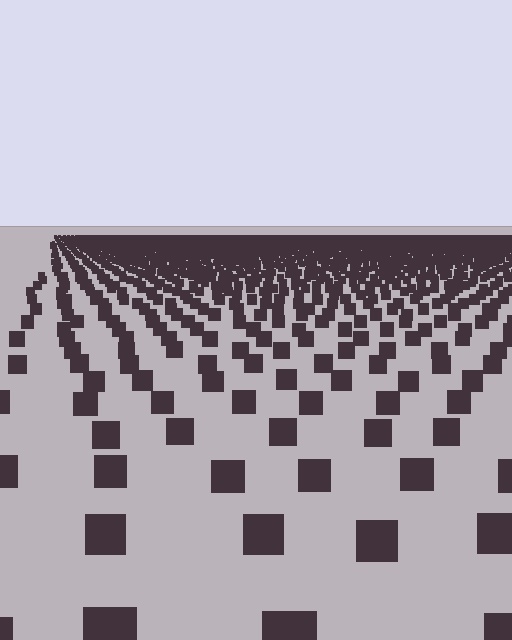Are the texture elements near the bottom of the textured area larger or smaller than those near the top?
Larger. Near the bottom, elements are closer to the viewer and appear at a bigger on-screen size.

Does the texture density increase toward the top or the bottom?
Density increases toward the top.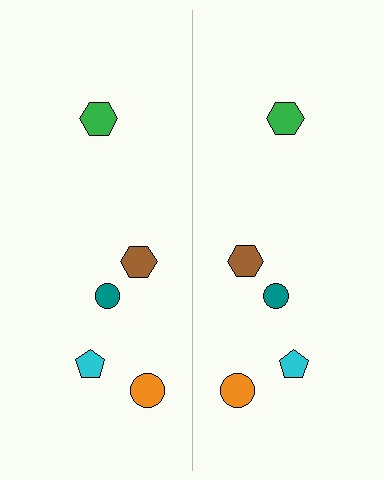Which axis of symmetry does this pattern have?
The pattern has a vertical axis of symmetry running through the center of the image.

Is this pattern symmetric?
Yes, this pattern has bilateral (reflection) symmetry.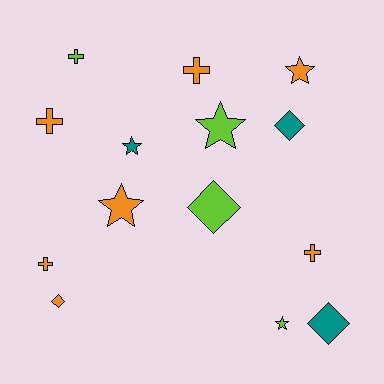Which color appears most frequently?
Orange, with 7 objects.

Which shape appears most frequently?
Cross, with 5 objects.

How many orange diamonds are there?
There is 1 orange diamond.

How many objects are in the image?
There are 14 objects.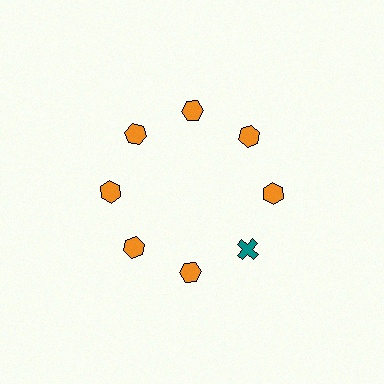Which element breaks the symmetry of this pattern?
The teal cross at roughly the 4 o'clock position breaks the symmetry. All other shapes are orange hexagons.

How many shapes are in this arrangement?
There are 8 shapes arranged in a ring pattern.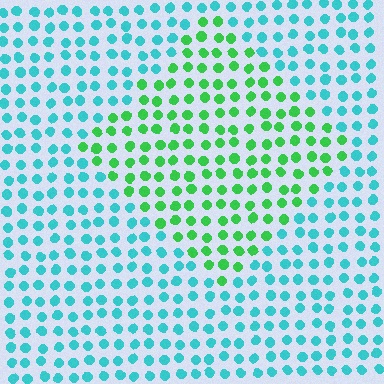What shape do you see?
I see a diamond.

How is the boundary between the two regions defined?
The boundary is defined purely by a slight shift in hue (about 52 degrees). Spacing, size, and orientation are identical on both sides.